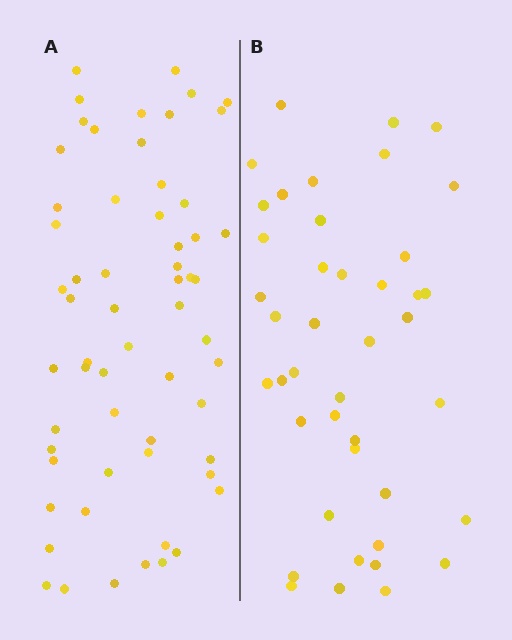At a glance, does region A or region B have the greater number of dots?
Region A (the left region) has more dots.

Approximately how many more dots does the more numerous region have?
Region A has approximately 20 more dots than region B.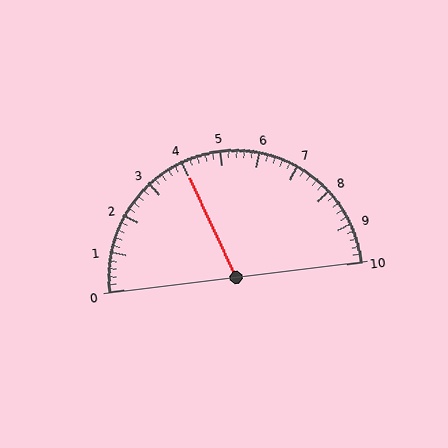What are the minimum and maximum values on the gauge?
The gauge ranges from 0 to 10.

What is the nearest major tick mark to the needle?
The nearest major tick mark is 4.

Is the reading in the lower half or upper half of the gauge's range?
The reading is in the lower half of the range (0 to 10).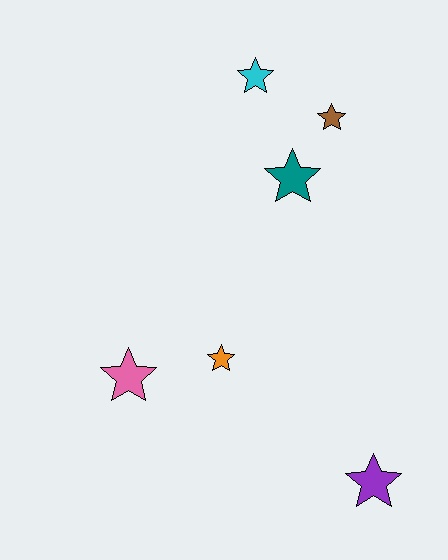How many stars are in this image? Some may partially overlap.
There are 6 stars.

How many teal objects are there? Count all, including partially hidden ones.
There is 1 teal object.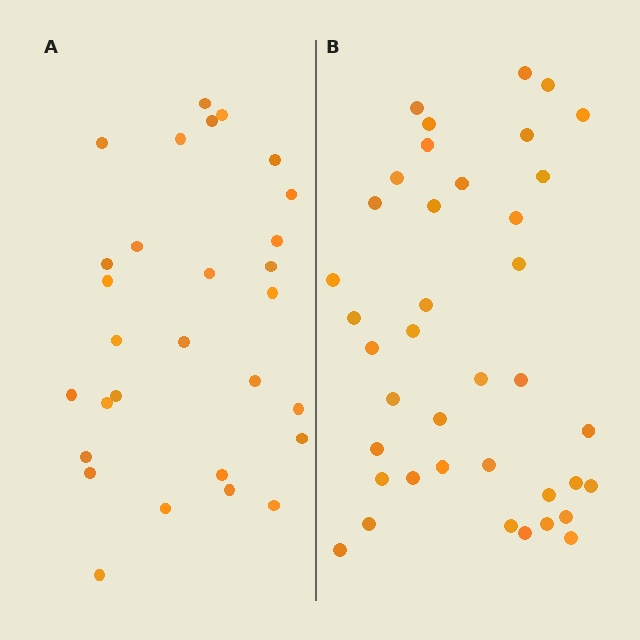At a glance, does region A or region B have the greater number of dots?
Region B (the right region) has more dots.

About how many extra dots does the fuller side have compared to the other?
Region B has roughly 10 or so more dots than region A.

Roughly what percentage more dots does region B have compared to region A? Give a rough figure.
About 35% more.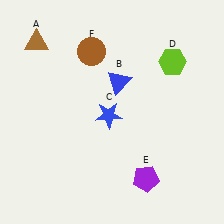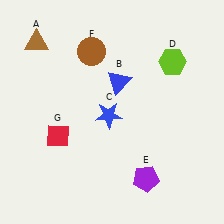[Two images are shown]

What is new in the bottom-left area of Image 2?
A red diamond (G) was added in the bottom-left area of Image 2.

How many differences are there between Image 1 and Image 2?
There is 1 difference between the two images.